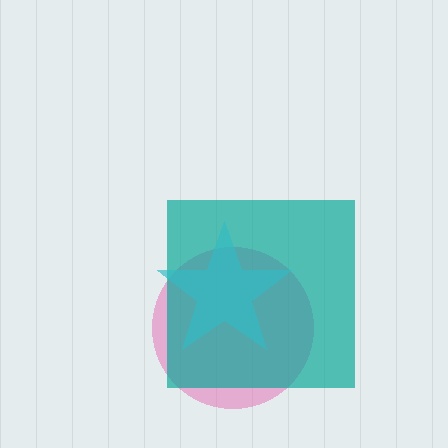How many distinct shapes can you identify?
There are 3 distinct shapes: a pink circle, a teal square, a cyan star.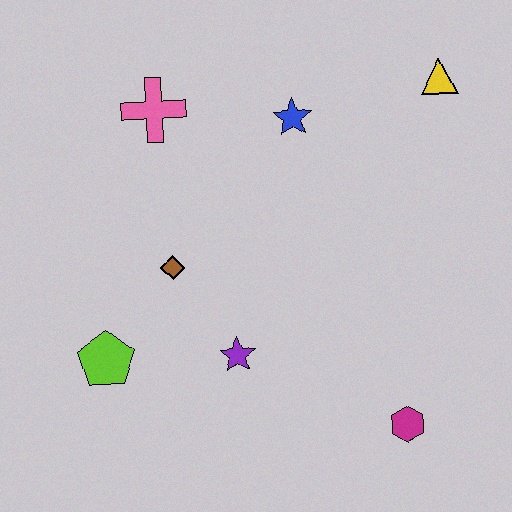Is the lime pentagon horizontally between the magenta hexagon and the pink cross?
No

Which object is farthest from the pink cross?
The magenta hexagon is farthest from the pink cross.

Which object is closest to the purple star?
The brown diamond is closest to the purple star.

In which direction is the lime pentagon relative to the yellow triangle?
The lime pentagon is to the left of the yellow triangle.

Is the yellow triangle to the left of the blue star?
No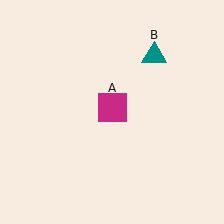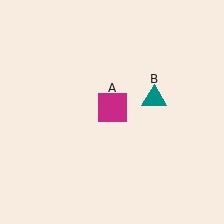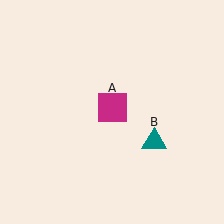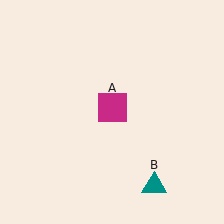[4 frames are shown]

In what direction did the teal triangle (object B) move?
The teal triangle (object B) moved down.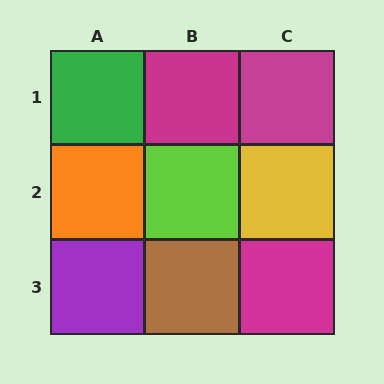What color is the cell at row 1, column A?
Green.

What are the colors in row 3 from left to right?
Purple, brown, magenta.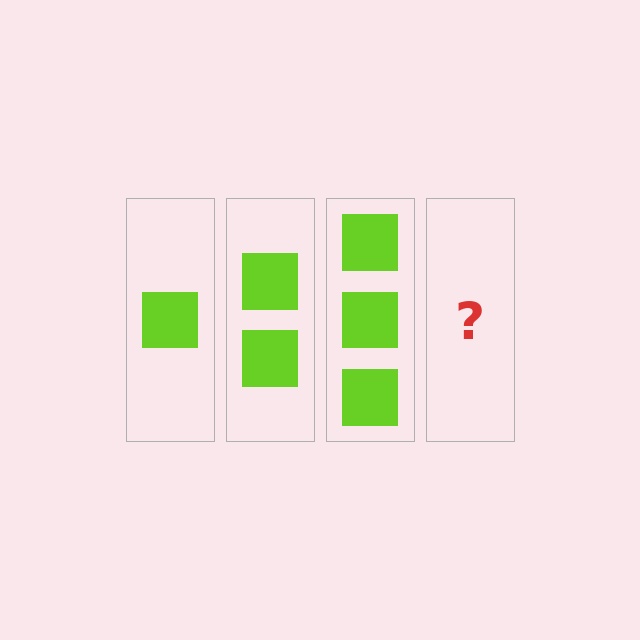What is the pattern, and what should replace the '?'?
The pattern is that each step adds one more square. The '?' should be 4 squares.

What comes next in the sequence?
The next element should be 4 squares.